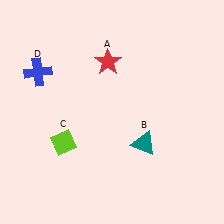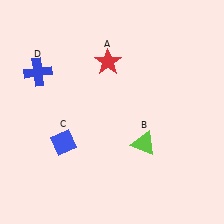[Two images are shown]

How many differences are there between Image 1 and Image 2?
There are 2 differences between the two images.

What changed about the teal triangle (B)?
In Image 1, B is teal. In Image 2, it changed to lime.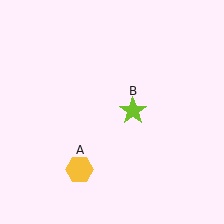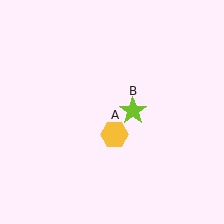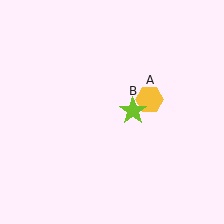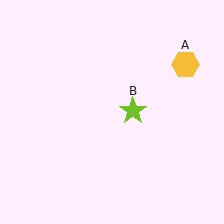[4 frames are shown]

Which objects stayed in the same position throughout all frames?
Lime star (object B) remained stationary.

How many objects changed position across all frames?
1 object changed position: yellow hexagon (object A).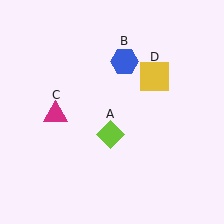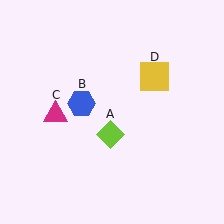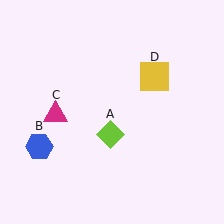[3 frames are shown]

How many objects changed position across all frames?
1 object changed position: blue hexagon (object B).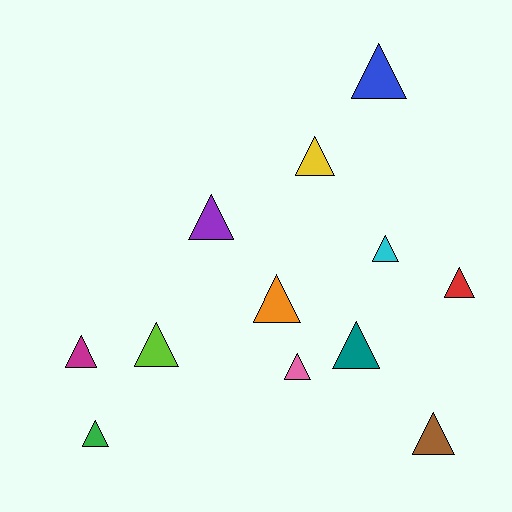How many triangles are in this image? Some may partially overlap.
There are 12 triangles.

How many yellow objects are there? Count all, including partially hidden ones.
There is 1 yellow object.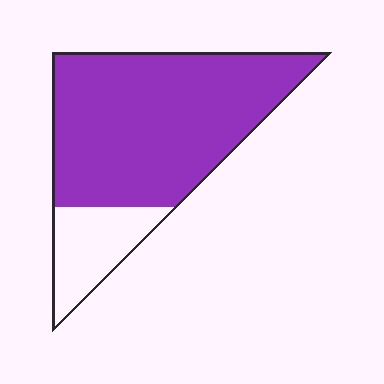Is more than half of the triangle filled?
Yes.